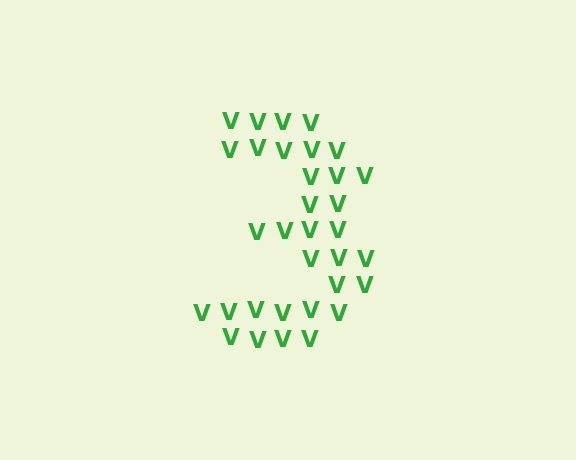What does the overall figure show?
The overall figure shows the digit 3.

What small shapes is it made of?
It is made of small letter V's.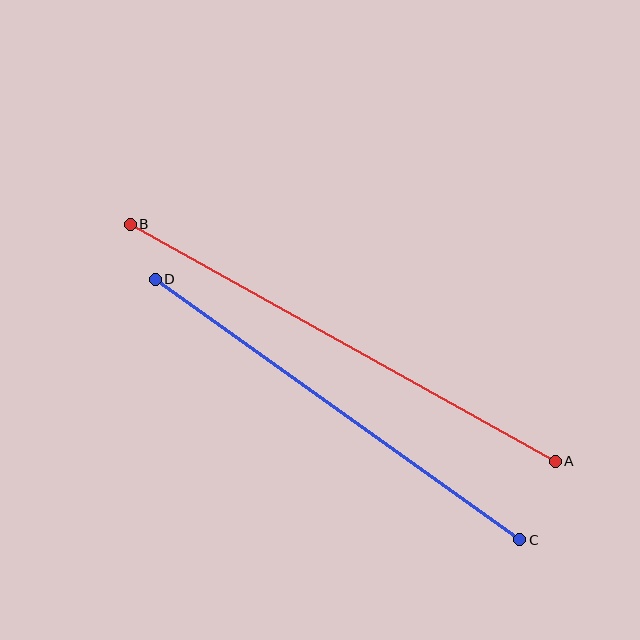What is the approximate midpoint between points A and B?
The midpoint is at approximately (343, 343) pixels.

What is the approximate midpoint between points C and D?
The midpoint is at approximately (337, 410) pixels.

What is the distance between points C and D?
The distance is approximately 448 pixels.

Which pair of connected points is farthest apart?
Points A and B are farthest apart.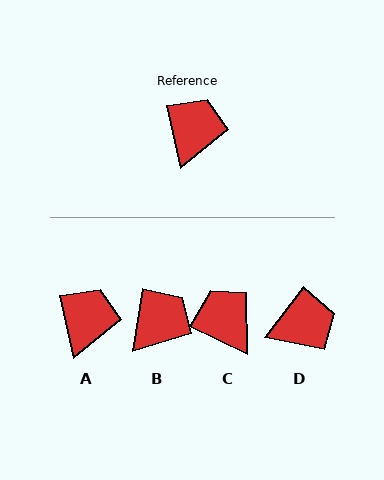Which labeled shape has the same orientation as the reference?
A.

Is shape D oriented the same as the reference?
No, it is off by about 50 degrees.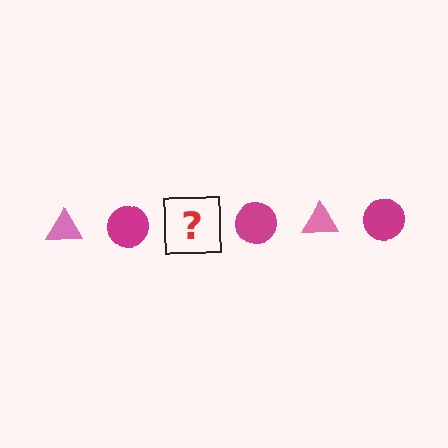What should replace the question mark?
The question mark should be replaced with a pink triangle.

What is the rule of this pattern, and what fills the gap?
The rule is that the pattern alternates between pink triangle and magenta circle. The gap should be filled with a pink triangle.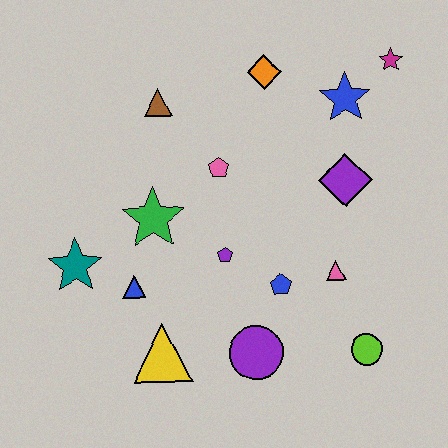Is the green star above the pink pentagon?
No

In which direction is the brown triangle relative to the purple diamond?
The brown triangle is to the left of the purple diamond.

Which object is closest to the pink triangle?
The blue pentagon is closest to the pink triangle.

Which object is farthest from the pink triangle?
The teal star is farthest from the pink triangle.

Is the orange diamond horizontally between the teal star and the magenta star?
Yes